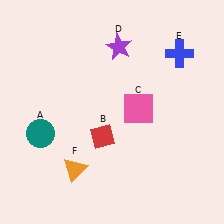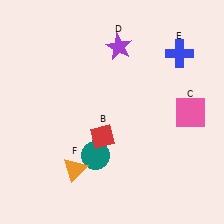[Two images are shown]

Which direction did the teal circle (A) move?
The teal circle (A) moved right.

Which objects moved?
The objects that moved are: the teal circle (A), the pink square (C).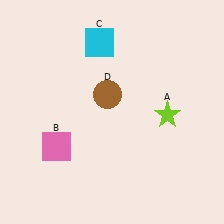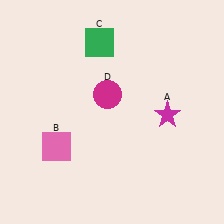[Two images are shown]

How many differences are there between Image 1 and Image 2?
There are 3 differences between the two images.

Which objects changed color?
A changed from lime to magenta. C changed from cyan to green. D changed from brown to magenta.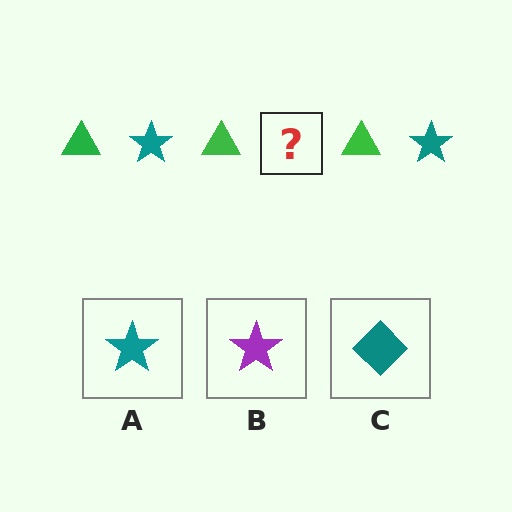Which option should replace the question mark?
Option A.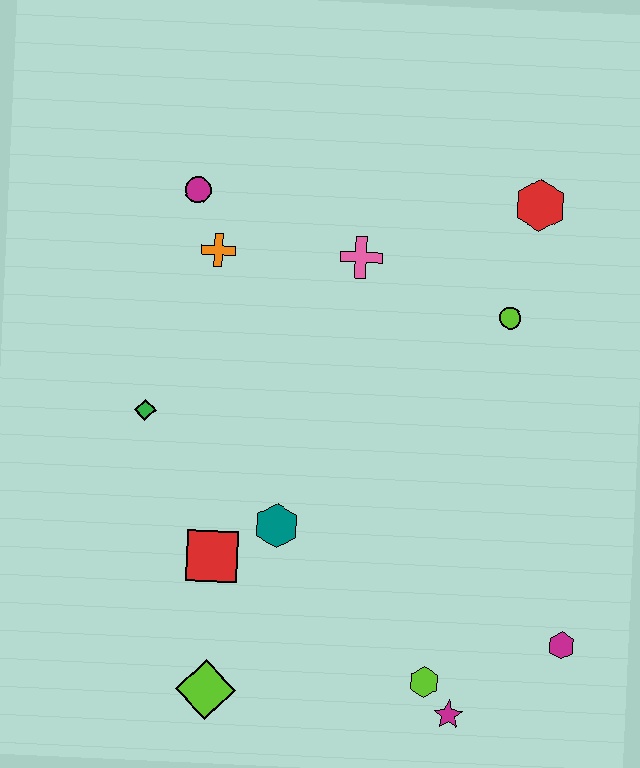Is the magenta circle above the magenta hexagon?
Yes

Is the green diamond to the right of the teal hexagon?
No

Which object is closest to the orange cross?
The magenta circle is closest to the orange cross.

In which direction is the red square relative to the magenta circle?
The red square is below the magenta circle.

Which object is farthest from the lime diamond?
The red hexagon is farthest from the lime diamond.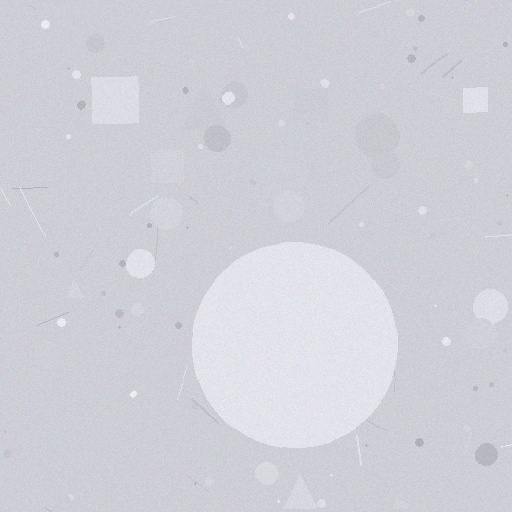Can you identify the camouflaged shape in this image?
The camouflaged shape is a circle.